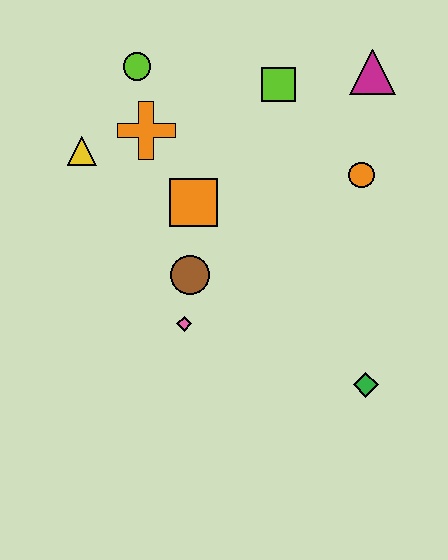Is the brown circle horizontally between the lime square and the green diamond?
No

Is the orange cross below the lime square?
Yes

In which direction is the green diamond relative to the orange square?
The green diamond is below the orange square.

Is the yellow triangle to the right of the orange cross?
No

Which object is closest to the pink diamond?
The brown circle is closest to the pink diamond.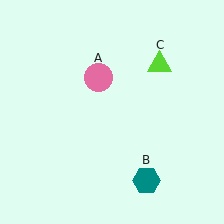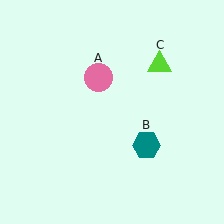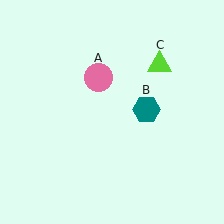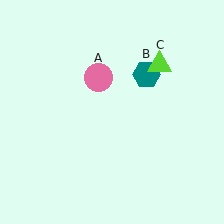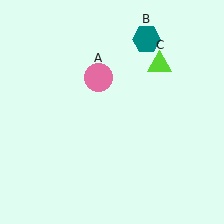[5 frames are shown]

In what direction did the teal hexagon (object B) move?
The teal hexagon (object B) moved up.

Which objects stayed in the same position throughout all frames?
Pink circle (object A) and lime triangle (object C) remained stationary.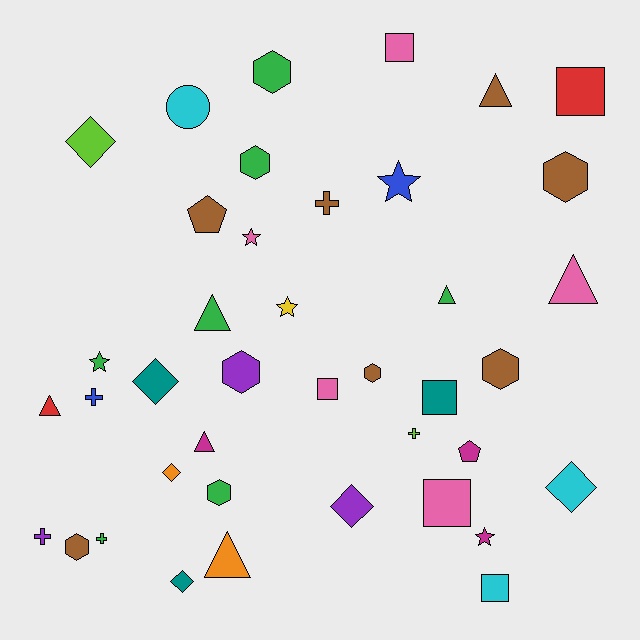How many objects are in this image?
There are 40 objects.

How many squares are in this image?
There are 6 squares.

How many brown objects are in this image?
There are 7 brown objects.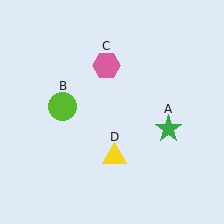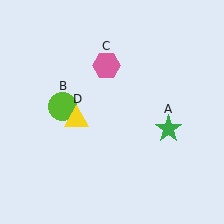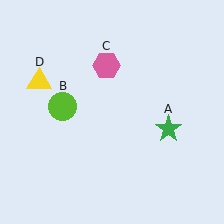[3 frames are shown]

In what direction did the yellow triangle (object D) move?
The yellow triangle (object D) moved up and to the left.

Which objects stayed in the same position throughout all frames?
Green star (object A) and lime circle (object B) and pink hexagon (object C) remained stationary.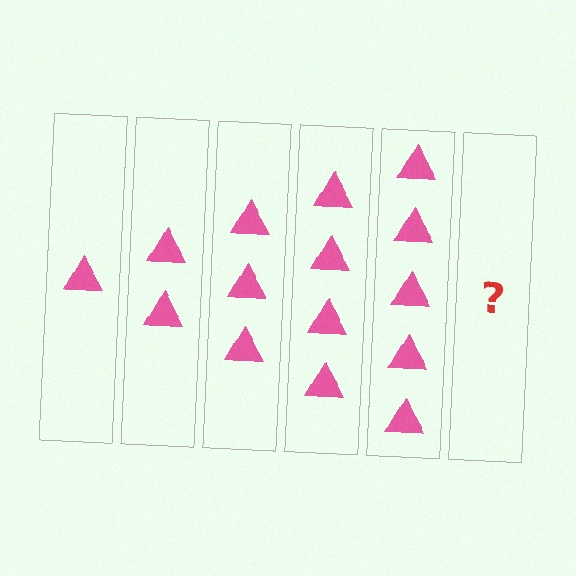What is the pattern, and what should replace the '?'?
The pattern is that each step adds one more triangle. The '?' should be 6 triangles.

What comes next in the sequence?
The next element should be 6 triangles.